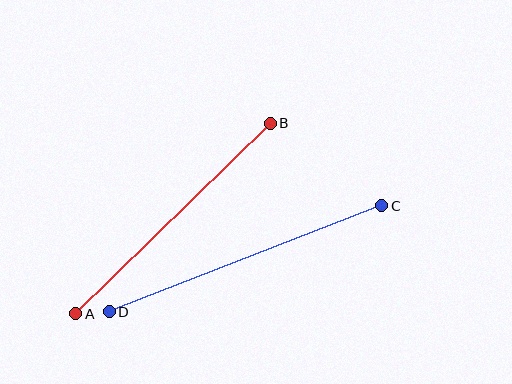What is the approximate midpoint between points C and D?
The midpoint is at approximately (246, 259) pixels.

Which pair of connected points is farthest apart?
Points C and D are farthest apart.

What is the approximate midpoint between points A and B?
The midpoint is at approximately (173, 218) pixels.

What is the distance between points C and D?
The distance is approximately 292 pixels.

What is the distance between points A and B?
The distance is approximately 272 pixels.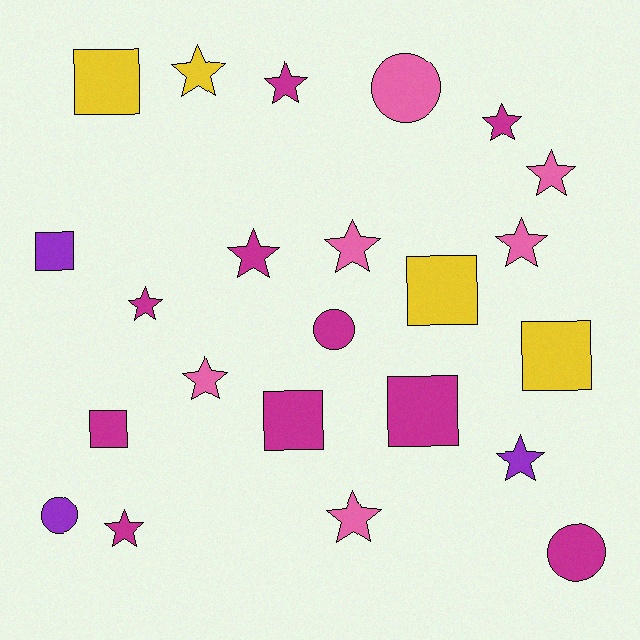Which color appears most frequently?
Magenta, with 10 objects.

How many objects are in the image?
There are 23 objects.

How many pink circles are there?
There is 1 pink circle.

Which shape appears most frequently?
Star, with 12 objects.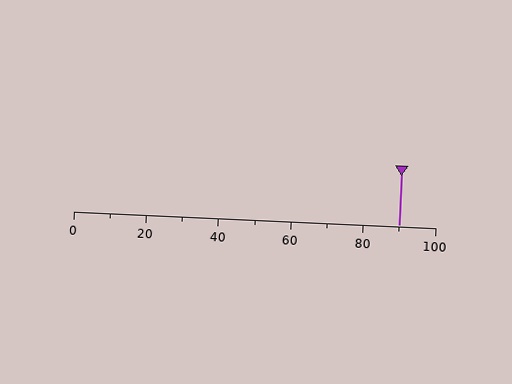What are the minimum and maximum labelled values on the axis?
The axis runs from 0 to 100.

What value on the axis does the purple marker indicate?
The marker indicates approximately 90.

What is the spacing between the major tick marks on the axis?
The major ticks are spaced 20 apart.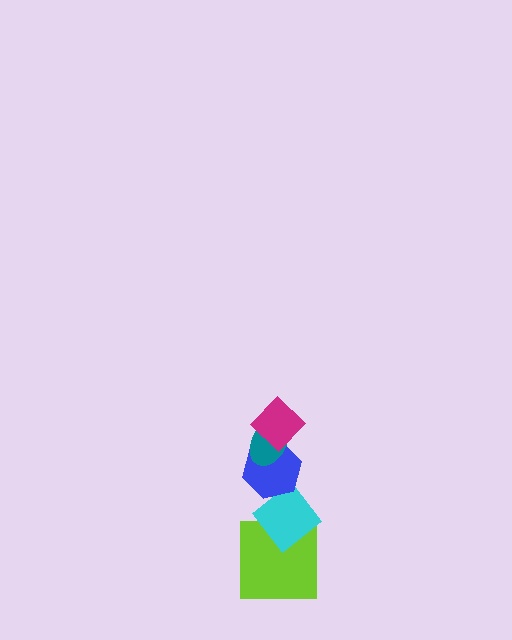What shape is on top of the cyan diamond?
The blue hexagon is on top of the cyan diamond.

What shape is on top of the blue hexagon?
The teal ellipse is on top of the blue hexagon.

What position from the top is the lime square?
The lime square is 5th from the top.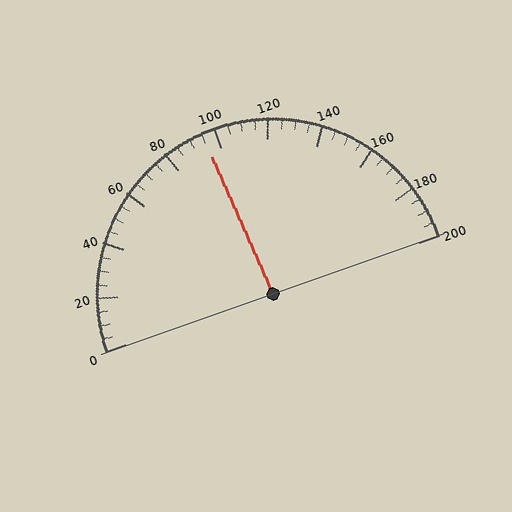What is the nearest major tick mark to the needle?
The nearest major tick mark is 100.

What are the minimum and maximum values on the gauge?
The gauge ranges from 0 to 200.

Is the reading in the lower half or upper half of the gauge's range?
The reading is in the lower half of the range (0 to 200).